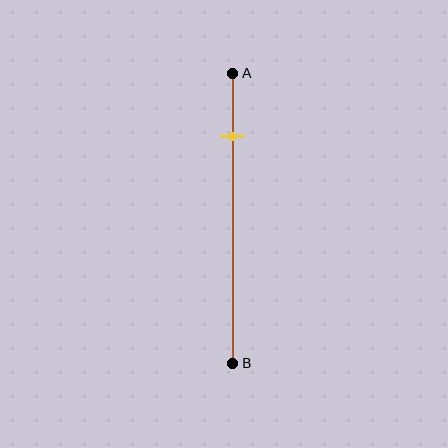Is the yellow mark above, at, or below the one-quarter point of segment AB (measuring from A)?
The yellow mark is above the one-quarter point of segment AB.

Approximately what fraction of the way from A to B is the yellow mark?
The yellow mark is approximately 20% of the way from A to B.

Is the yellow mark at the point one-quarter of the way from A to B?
No, the mark is at about 20% from A, not at the 25% one-quarter point.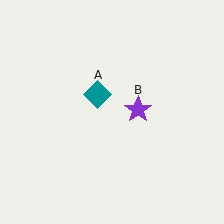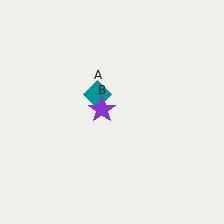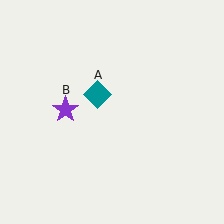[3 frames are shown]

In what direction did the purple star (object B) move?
The purple star (object B) moved left.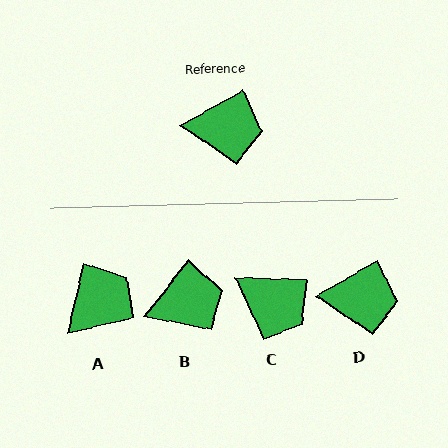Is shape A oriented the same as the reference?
No, it is off by about 47 degrees.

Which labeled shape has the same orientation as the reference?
D.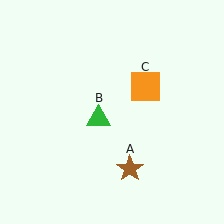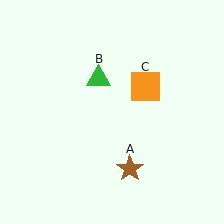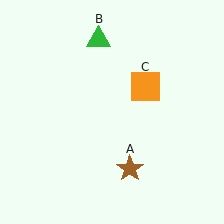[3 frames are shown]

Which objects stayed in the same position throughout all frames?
Brown star (object A) and orange square (object C) remained stationary.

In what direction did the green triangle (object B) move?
The green triangle (object B) moved up.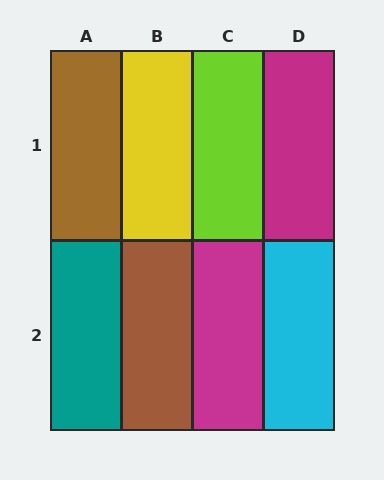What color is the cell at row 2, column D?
Cyan.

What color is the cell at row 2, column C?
Magenta.